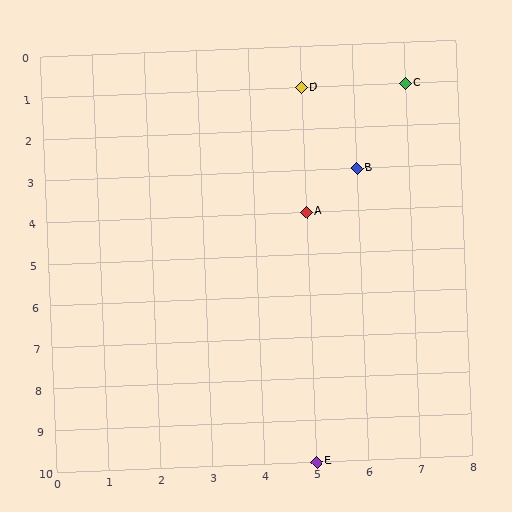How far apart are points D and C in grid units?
Points D and C are 2 columns apart.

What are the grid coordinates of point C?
Point C is at grid coordinates (7, 1).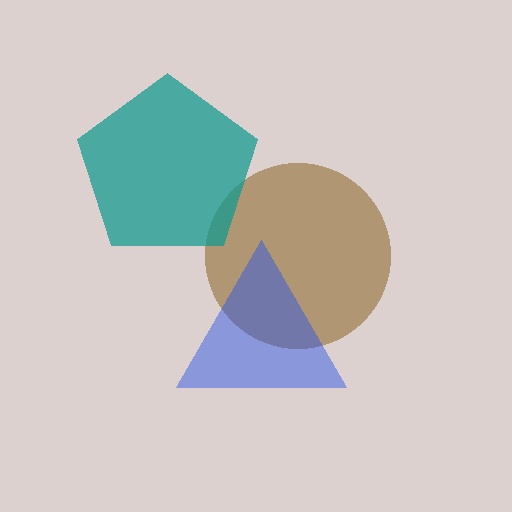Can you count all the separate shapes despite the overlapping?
Yes, there are 3 separate shapes.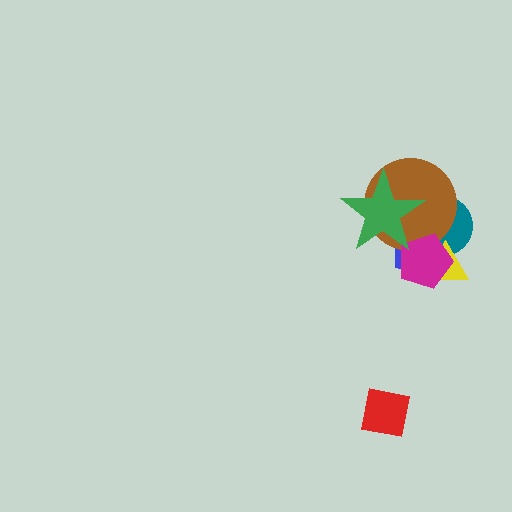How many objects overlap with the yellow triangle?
3 objects overlap with the yellow triangle.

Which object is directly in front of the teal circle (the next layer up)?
The yellow triangle is directly in front of the teal circle.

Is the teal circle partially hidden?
Yes, it is partially covered by another shape.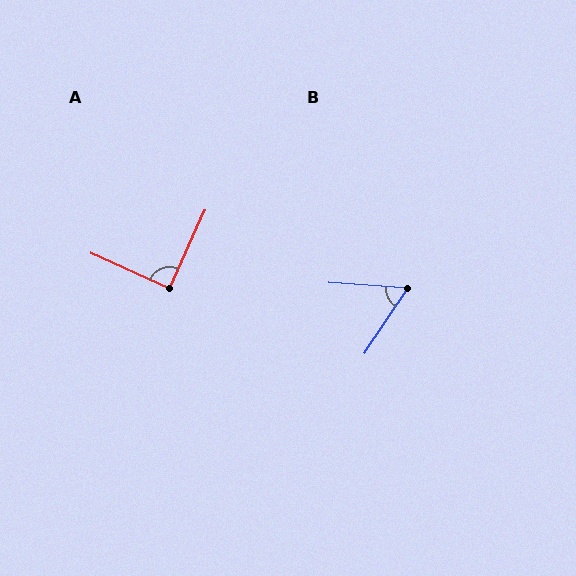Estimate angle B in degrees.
Approximately 61 degrees.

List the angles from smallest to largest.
B (61°), A (90°).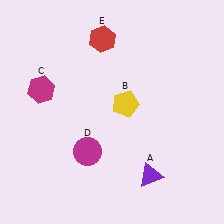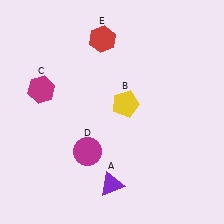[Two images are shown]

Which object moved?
The purple triangle (A) moved left.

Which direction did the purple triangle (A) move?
The purple triangle (A) moved left.